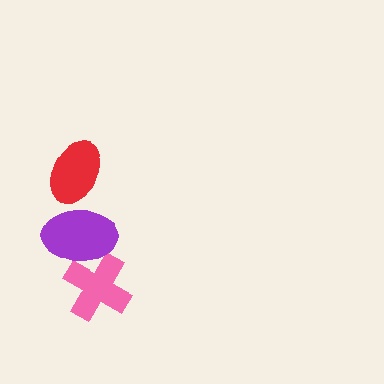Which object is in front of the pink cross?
The purple ellipse is in front of the pink cross.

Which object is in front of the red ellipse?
The purple ellipse is in front of the red ellipse.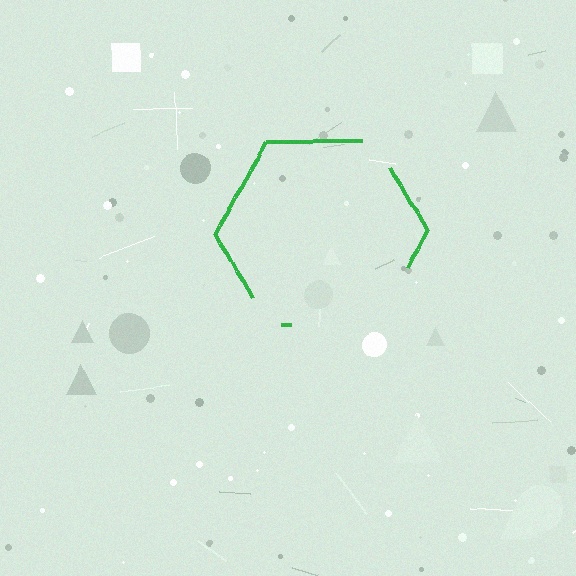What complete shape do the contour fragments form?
The contour fragments form a hexagon.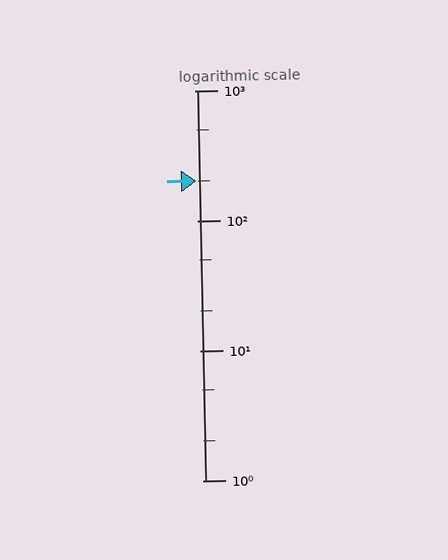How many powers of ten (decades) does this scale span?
The scale spans 3 decades, from 1 to 1000.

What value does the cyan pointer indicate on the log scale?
The pointer indicates approximately 200.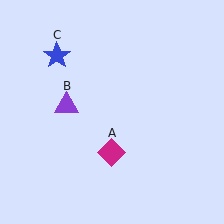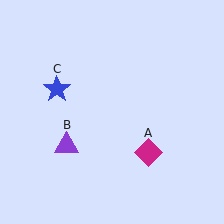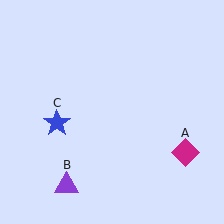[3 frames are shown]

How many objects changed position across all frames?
3 objects changed position: magenta diamond (object A), purple triangle (object B), blue star (object C).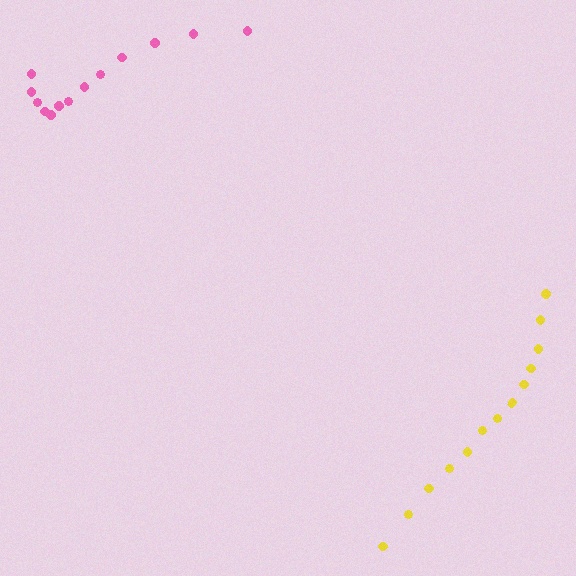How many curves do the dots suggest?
There are 2 distinct paths.